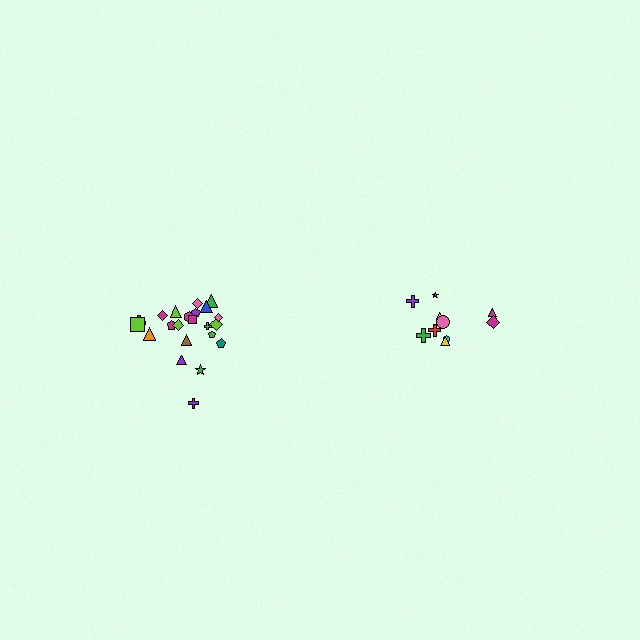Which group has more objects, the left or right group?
The left group.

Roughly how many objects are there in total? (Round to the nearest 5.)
Roughly 30 objects in total.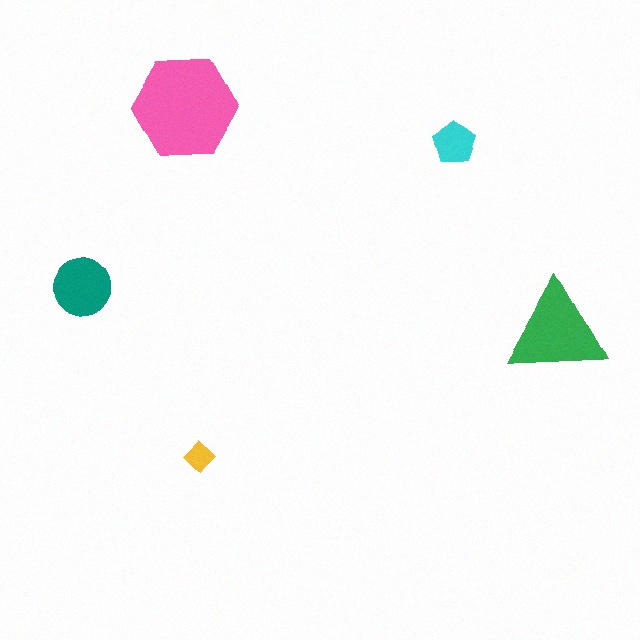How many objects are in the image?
There are 5 objects in the image.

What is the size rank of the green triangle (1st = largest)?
2nd.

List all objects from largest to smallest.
The pink hexagon, the green triangle, the teal circle, the cyan pentagon, the yellow diamond.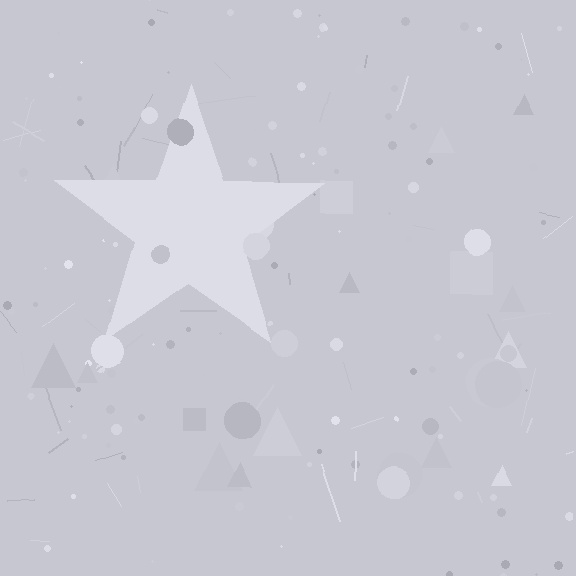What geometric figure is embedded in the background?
A star is embedded in the background.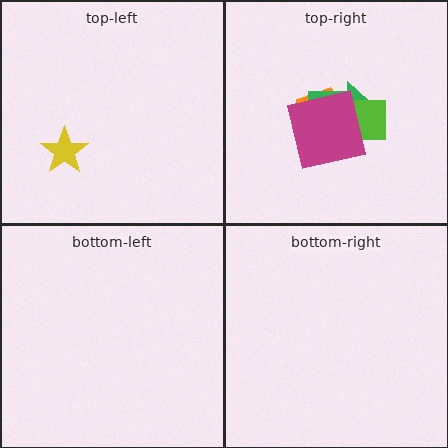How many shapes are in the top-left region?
1.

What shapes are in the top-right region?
The orange pentagon, the green arrow, the lime rectangle, the magenta square.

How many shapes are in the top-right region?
4.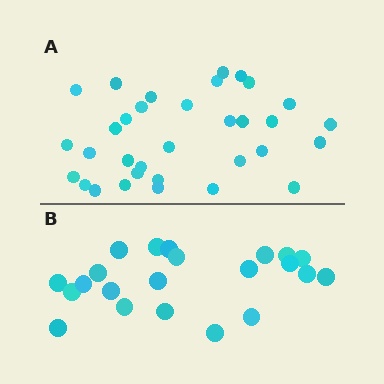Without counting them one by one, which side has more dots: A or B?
Region A (the top region) has more dots.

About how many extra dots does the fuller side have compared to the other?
Region A has roughly 12 or so more dots than region B.